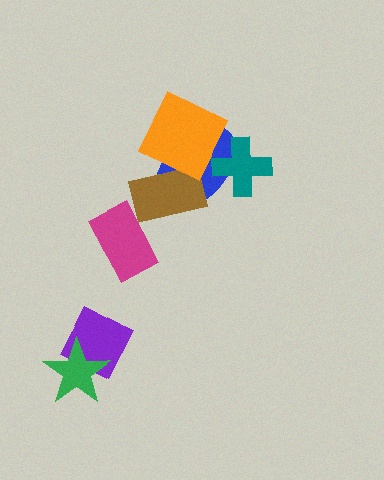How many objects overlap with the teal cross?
1 object overlaps with the teal cross.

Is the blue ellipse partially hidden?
Yes, it is partially covered by another shape.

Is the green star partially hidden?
No, no other shape covers it.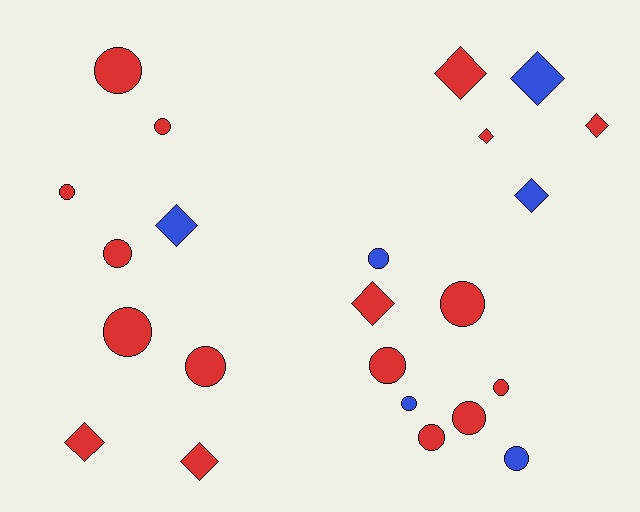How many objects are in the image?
There are 23 objects.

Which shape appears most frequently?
Circle, with 14 objects.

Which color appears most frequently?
Red, with 17 objects.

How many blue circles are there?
There are 3 blue circles.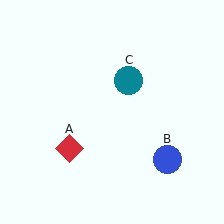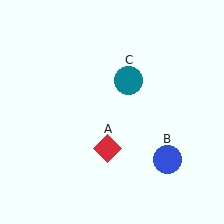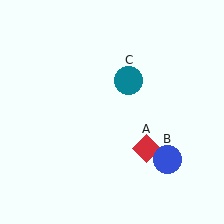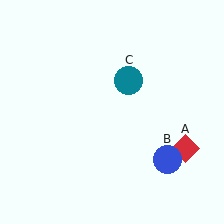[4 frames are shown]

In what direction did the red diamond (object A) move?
The red diamond (object A) moved right.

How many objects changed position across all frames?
1 object changed position: red diamond (object A).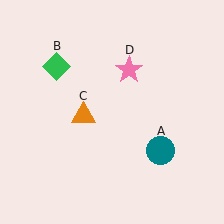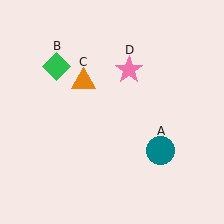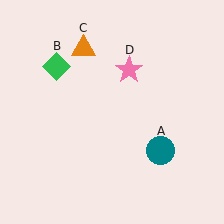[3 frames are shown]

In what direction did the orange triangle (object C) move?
The orange triangle (object C) moved up.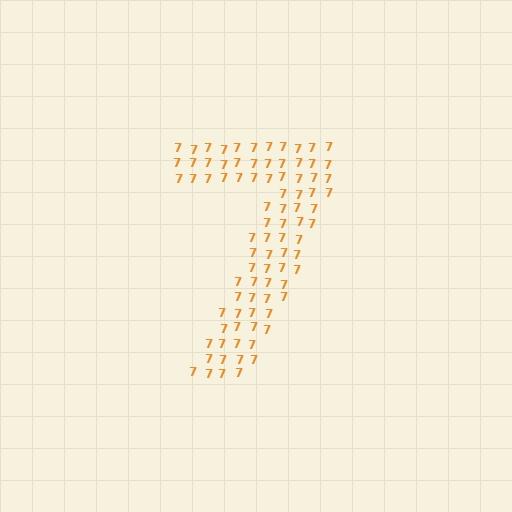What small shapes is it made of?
It is made of small digit 7's.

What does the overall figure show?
The overall figure shows the digit 7.